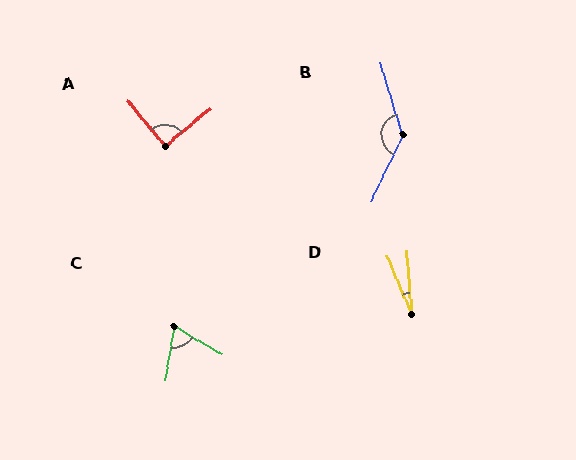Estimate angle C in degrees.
Approximately 69 degrees.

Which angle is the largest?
B, at approximately 137 degrees.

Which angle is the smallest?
D, at approximately 19 degrees.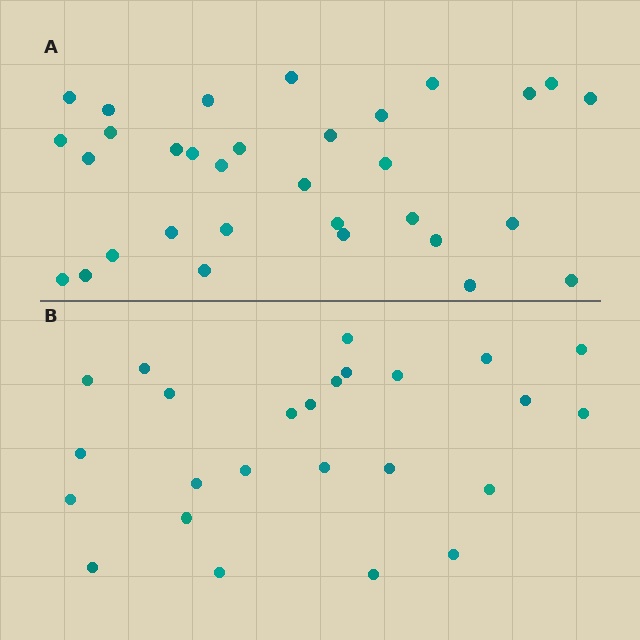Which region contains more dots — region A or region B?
Region A (the top region) has more dots.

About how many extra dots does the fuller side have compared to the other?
Region A has roughly 8 or so more dots than region B.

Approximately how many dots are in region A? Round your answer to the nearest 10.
About 30 dots. (The exact count is 32, which rounds to 30.)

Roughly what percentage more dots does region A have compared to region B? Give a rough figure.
About 30% more.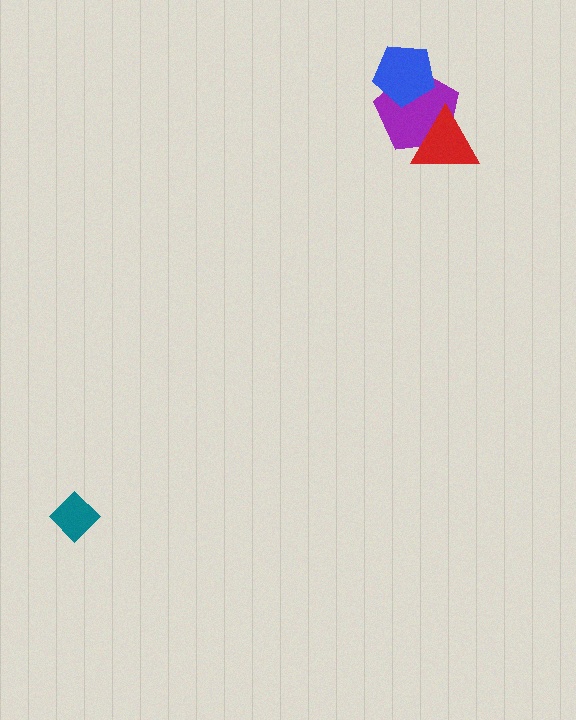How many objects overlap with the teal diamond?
0 objects overlap with the teal diamond.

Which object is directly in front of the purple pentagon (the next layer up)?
The blue pentagon is directly in front of the purple pentagon.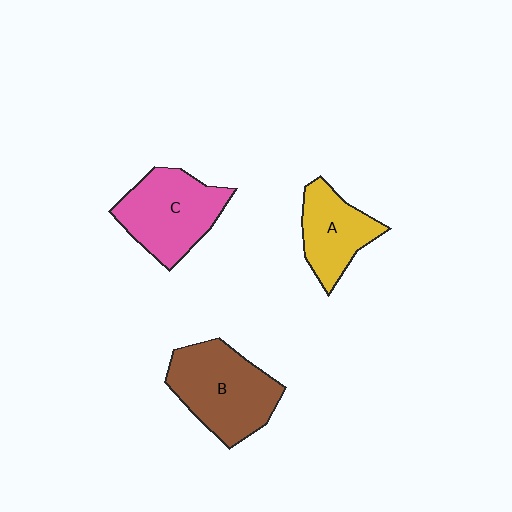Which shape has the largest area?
Shape B (brown).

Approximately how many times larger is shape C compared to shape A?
Approximately 1.4 times.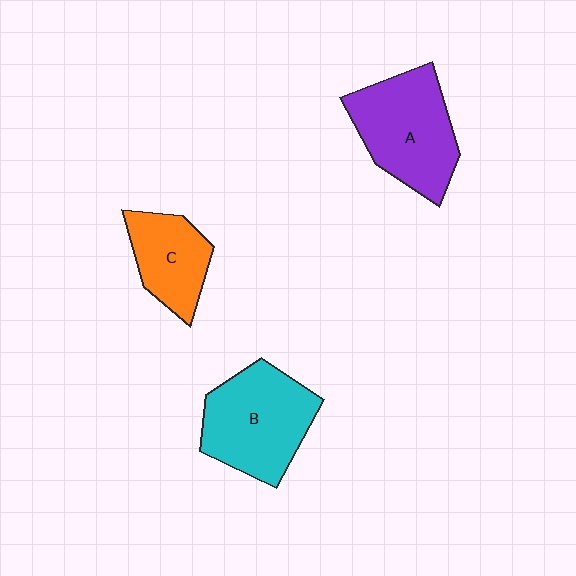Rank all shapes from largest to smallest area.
From largest to smallest: B (cyan), A (purple), C (orange).